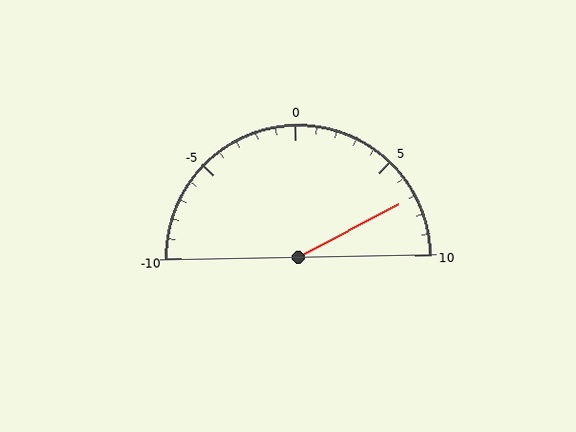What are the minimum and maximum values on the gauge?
The gauge ranges from -10 to 10.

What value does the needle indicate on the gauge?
The needle indicates approximately 7.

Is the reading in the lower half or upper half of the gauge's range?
The reading is in the upper half of the range (-10 to 10).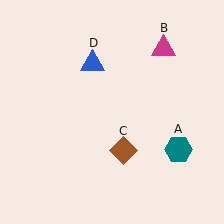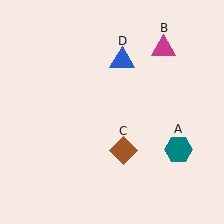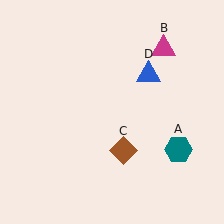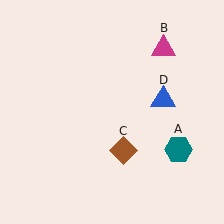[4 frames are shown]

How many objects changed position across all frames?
1 object changed position: blue triangle (object D).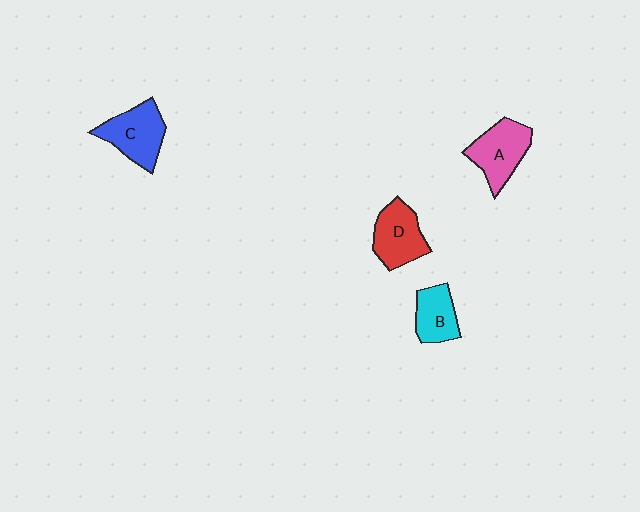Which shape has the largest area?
Shape C (blue).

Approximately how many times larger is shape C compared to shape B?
Approximately 1.4 times.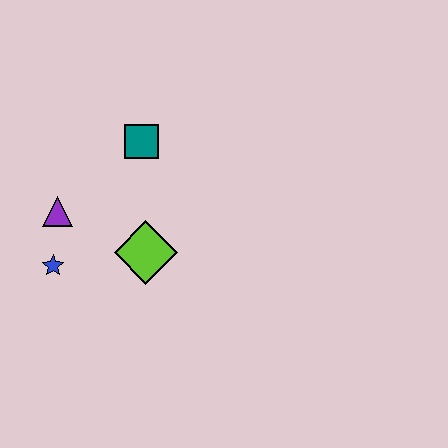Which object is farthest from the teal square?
The blue star is farthest from the teal square.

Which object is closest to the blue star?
The purple triangle is closest to the blue star.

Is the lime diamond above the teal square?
No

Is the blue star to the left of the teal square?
Yes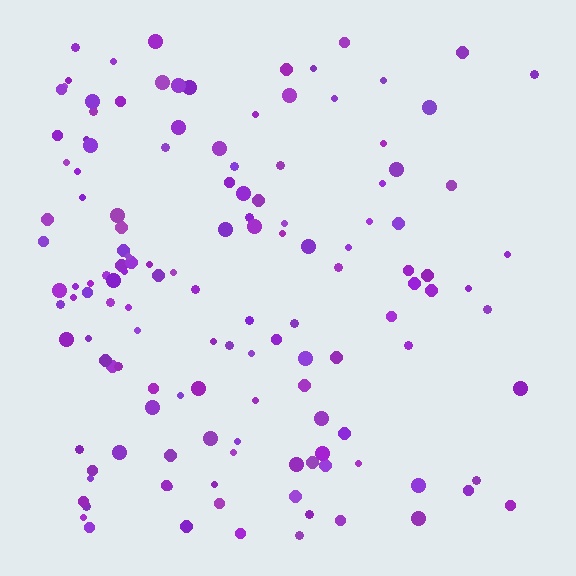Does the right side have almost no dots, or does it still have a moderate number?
Still a moderate number, just noticeably fewer than the left.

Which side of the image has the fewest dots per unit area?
The right.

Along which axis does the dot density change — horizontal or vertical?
Horizontal.